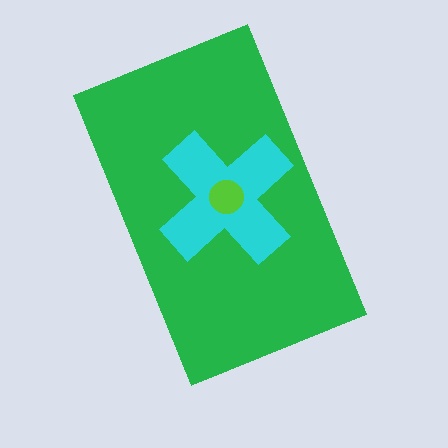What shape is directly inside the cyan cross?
The lime circle.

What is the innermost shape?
The lime circle.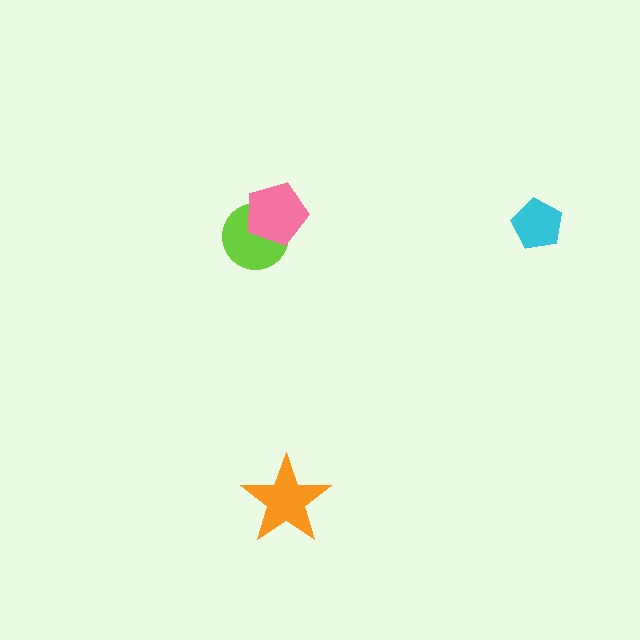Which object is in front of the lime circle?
The pink pentagon is in front of the lime circle.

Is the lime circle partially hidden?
Yes, it is partially covered by another shape.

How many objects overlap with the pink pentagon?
1 object overlaps with the pink pentagon.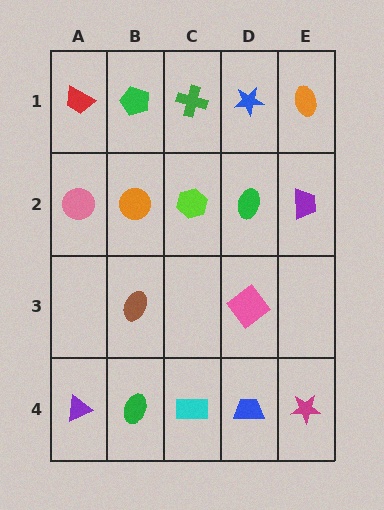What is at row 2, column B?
An orange circle.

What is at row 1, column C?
A green cross.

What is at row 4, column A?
A purple triangle.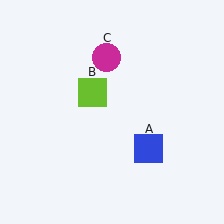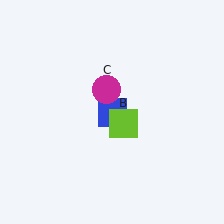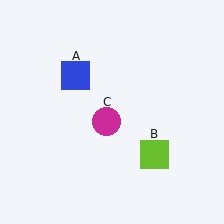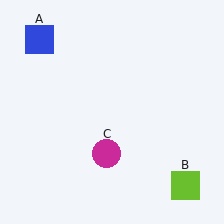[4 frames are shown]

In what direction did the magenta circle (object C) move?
The magenta circle (object C) moved down.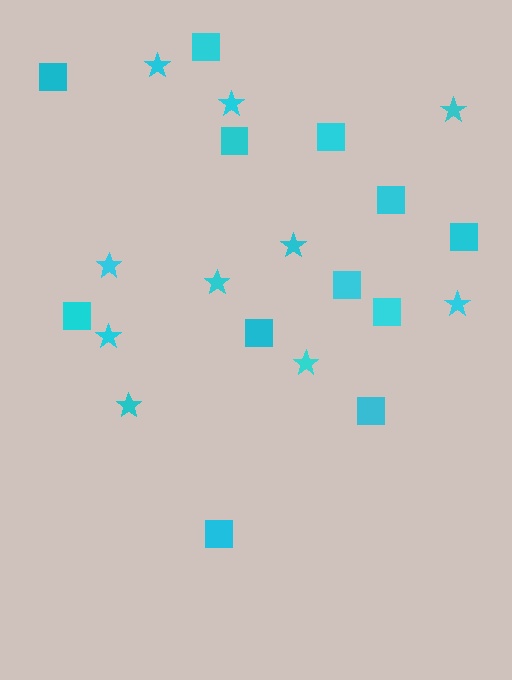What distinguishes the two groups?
There are 2 groups: one group of squares (12) and one group of stars (10).